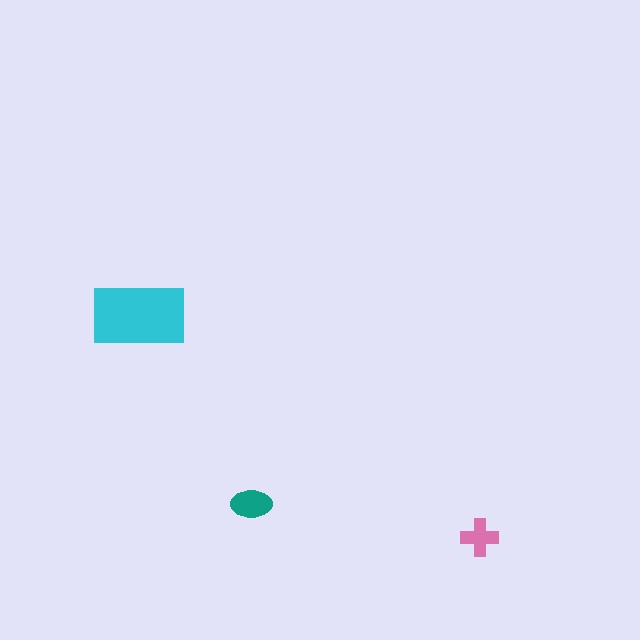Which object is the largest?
The cyan rectangle.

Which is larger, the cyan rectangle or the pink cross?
The cyan rectangle.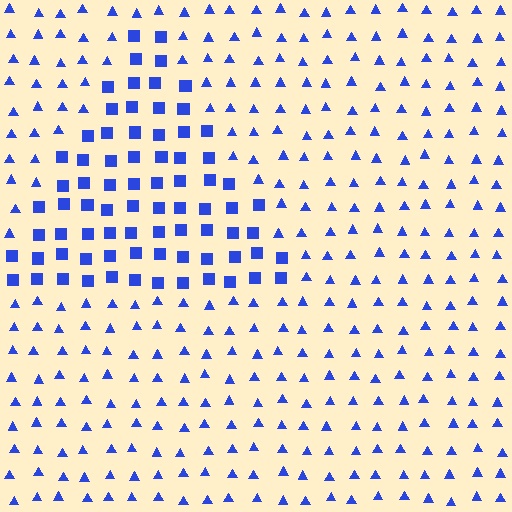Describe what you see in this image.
The image is filled with small blue elements arranged in a uniform grid. A triangle-shaped region contains squares, while the surrounding area contains triangles. The boundary is defined purely by the change in element shape.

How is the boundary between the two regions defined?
The boundary is defined by a change in element shape: squares inside vs. triangles outside. All elements share the same color and spacing.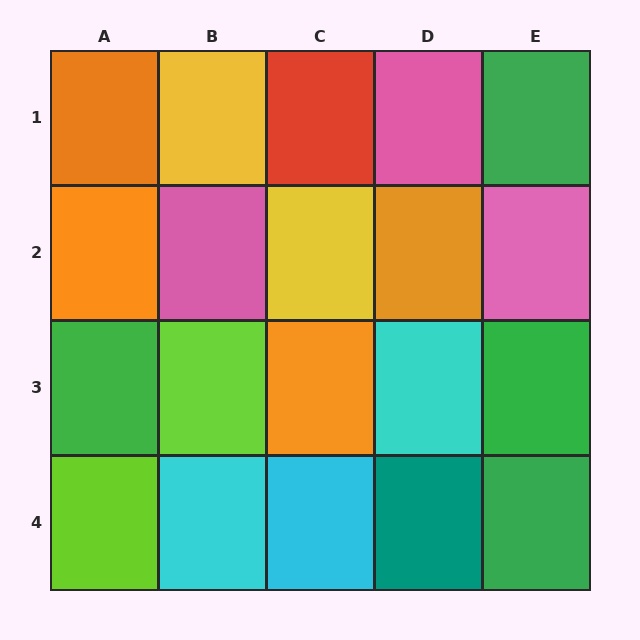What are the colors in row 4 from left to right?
Lime, cyan, cyan, teal, green.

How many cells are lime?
2 cells are lime.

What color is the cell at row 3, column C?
Orange.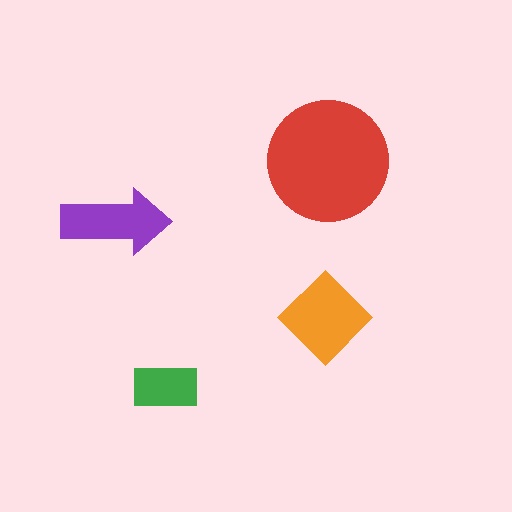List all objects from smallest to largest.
The green rectangle, the purple arrow, the orange diamond, the red circle.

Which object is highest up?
The red circle is topmost.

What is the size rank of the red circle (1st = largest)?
1st.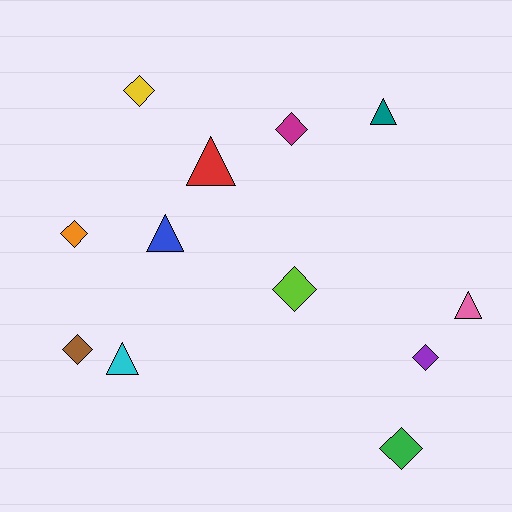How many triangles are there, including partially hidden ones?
There are 5 triangles.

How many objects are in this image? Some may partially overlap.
There are 12 objects.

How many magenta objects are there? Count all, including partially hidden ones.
There is 1 magenta object.